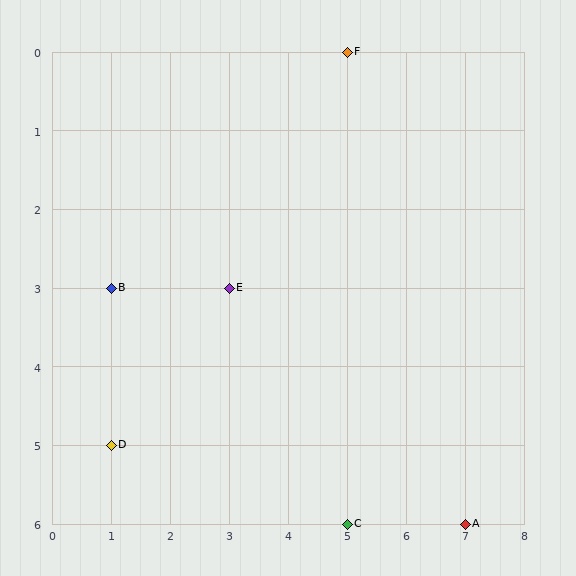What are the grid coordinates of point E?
Point E is at grid coordinates (3, 3).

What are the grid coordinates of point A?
Point A is at grid coordinates (7, 6).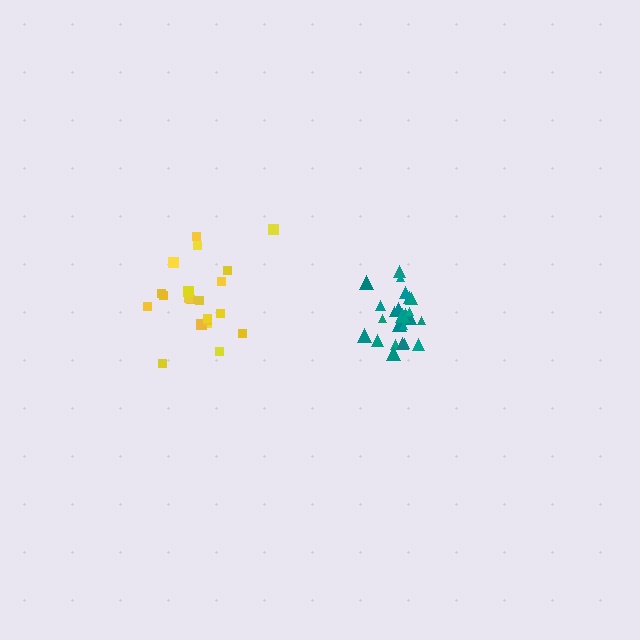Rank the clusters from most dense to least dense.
teal, yellow.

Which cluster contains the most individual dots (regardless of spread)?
Teal (24).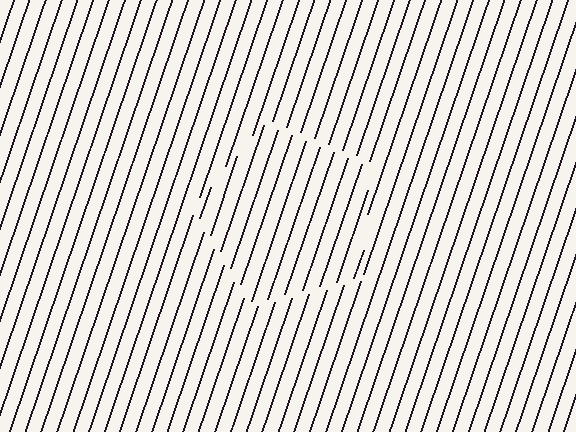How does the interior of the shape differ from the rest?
The interior of the shape contains the same grating, shifted by half a period — the contour is defined by the phase discontinuity where line-ends from the inner and outer gratings abut.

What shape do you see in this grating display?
An illusory pentagon. The interior of the shape contains the same grating, shifted by half a period — the contour is defined by the phase discontinuity where line-ends from the inner and outer gratings abut.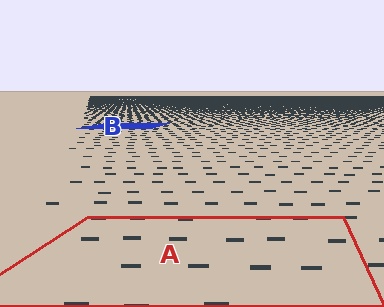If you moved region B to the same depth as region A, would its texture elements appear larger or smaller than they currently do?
They would appear larger. At a closer depth, the same texture elements are projected at a bigger on-screen size.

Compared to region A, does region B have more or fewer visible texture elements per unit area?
Region B has more texture elements per unit area — they are packed more densely because it is farther away.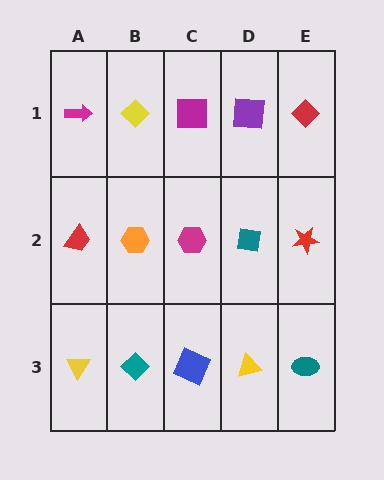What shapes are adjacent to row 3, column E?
A red star (row 2, column E), a yellow triangle (row 3, column D).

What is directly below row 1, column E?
A red star.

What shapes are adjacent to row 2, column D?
A purple square (row 1, column D), a yellow triangle (row 3, column D), a magenta hexagon (row 2, column C), a red star (row 2, column E).